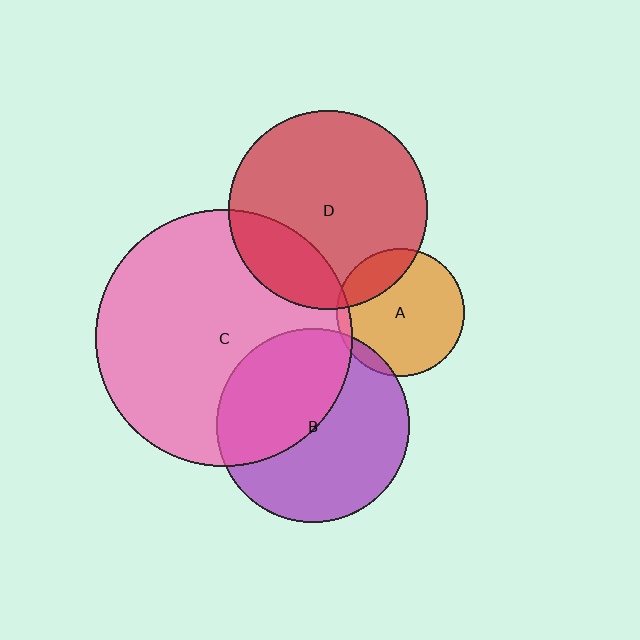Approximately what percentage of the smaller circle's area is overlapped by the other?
Approximately 20%.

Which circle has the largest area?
Circle C (pink).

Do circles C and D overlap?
Yes.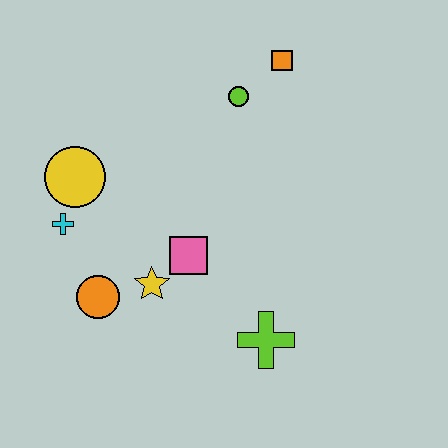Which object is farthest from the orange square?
The orange circle is farthest from the orange square.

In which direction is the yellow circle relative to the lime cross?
The yellow circle is to the left of the lime cross.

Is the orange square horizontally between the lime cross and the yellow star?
No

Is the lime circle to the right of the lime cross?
No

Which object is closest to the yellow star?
The pink square is closest to the yellow star.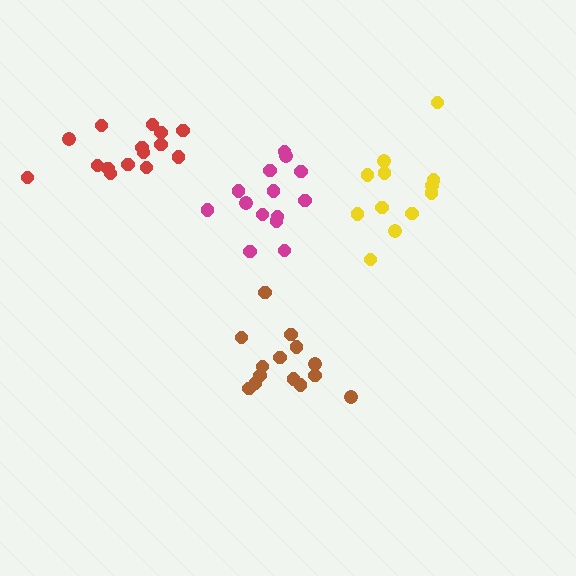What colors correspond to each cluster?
The clusters are colored: magenta, red, yellow, brown.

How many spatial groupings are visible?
There are 4 spatial groupings.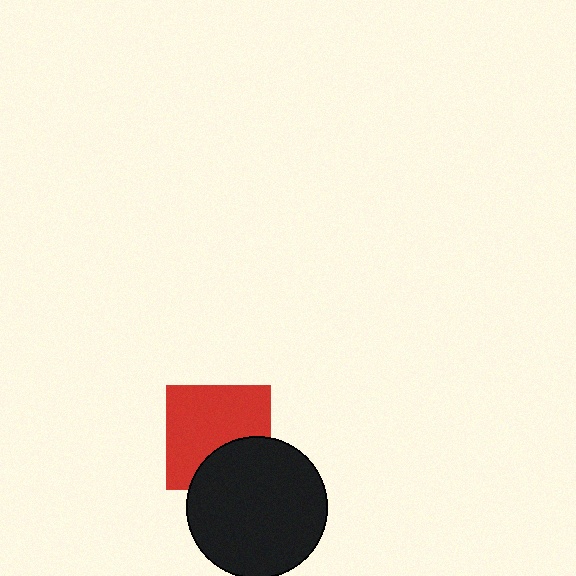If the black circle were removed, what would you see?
You would see the complete red square.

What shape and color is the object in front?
The object in front is a black circle.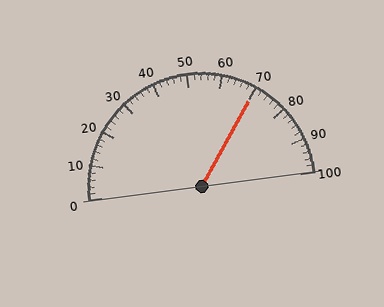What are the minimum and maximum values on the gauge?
The gauge ranges from 0 to 100.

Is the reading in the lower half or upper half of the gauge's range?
The reading is in the upper half of the range (0 to 100).